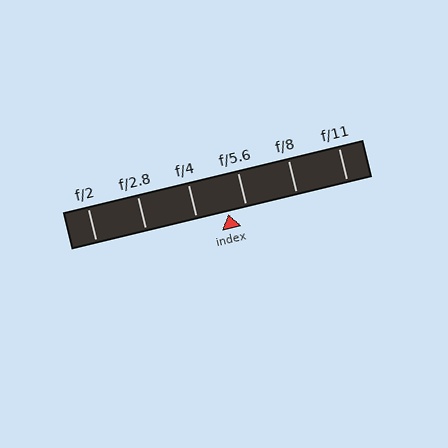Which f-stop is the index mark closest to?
The index mark is closest to f/5.6.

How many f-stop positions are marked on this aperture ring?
There are 6 f-stop positions marked.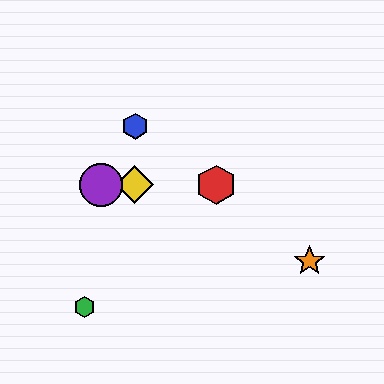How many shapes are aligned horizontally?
3 shapes (the red hexagon, the yellow diamond, the purple circle) are aligned horizontally.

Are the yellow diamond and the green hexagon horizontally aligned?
No, the yellow diamond is at y≈185 and the green hexagon is at y≈307.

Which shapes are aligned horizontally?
The red hexagon, the yellow diamond, the purple circle are aligned horizontally.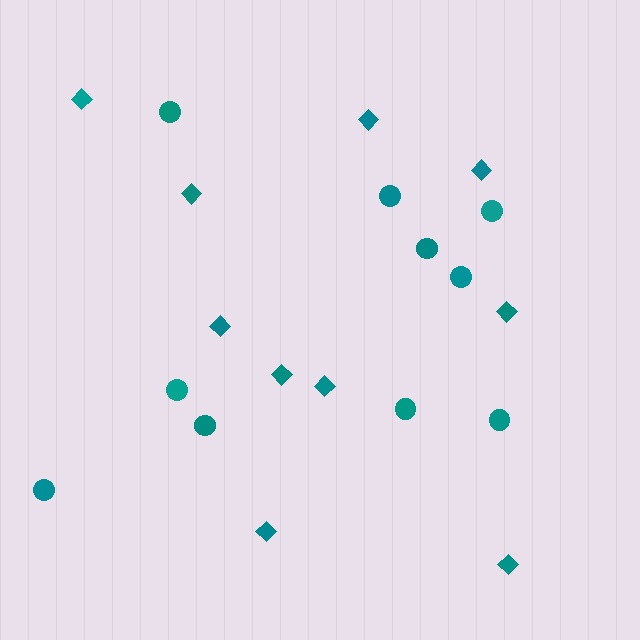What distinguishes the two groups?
There are 2 groups: one group of circles (10) and one group of diamonds (10).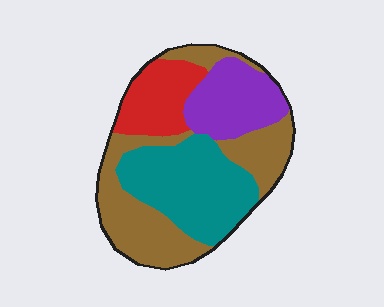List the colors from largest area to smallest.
From largest to smallest: brown, teal, purple, red.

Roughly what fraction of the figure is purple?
Purple covers about 20% of the figure.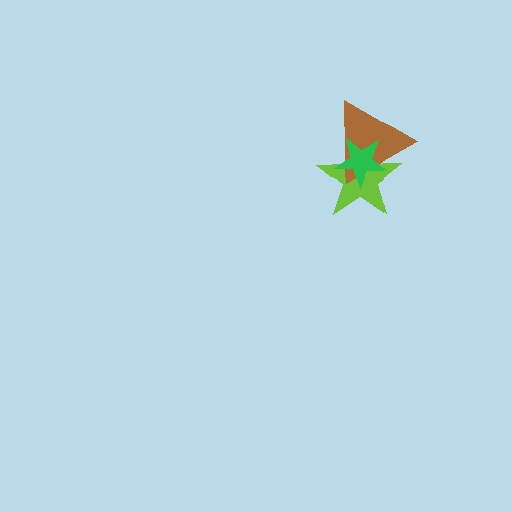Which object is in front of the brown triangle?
The green star is in front of the brown triangle.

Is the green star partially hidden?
No, no other shape covers it.